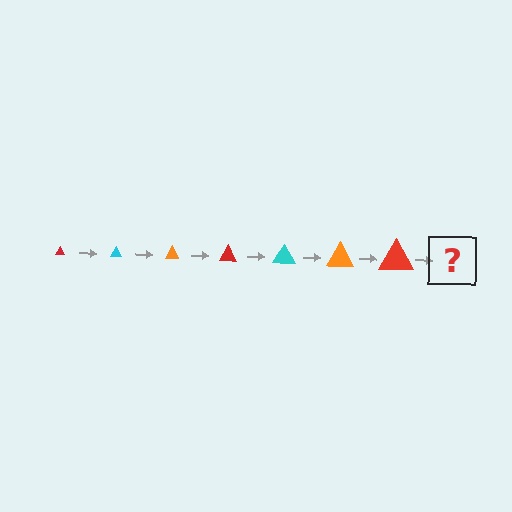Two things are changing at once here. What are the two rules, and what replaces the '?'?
The two rules are that the triangle grows larger each step and the color cycles through red, cyan, and orange. The '?' should be a cyan triangle, larger than the previous one.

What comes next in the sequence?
The next element should be a cyan triangle, larger than the previous one.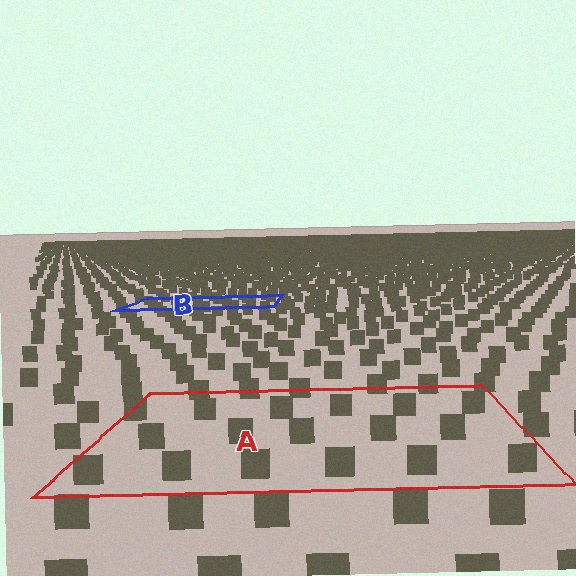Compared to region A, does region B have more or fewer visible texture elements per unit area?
Region B has more texture elements per unit area — they are packed more densely because it is farther away.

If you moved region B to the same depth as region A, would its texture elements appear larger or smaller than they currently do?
They would appear larger. At a closer depth, the same texture elements are projected at a bigger on-screen size.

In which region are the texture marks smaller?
The texture marks are smaller in region B, because it is farther away.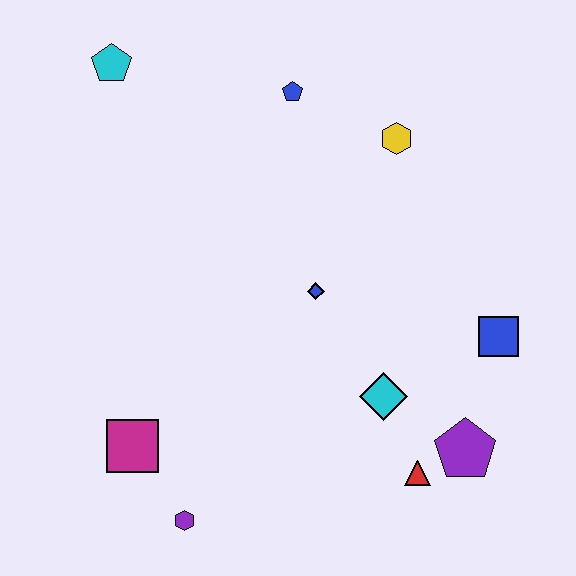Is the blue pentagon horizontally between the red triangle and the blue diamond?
No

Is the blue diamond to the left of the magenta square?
No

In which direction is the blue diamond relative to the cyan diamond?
The blue diamond is above the cyan diamond.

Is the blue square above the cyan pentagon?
No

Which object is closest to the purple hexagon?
The magenta square is closest to the purple hexagon.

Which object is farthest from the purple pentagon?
The cyan pentagon is farthest from the purple pentagon.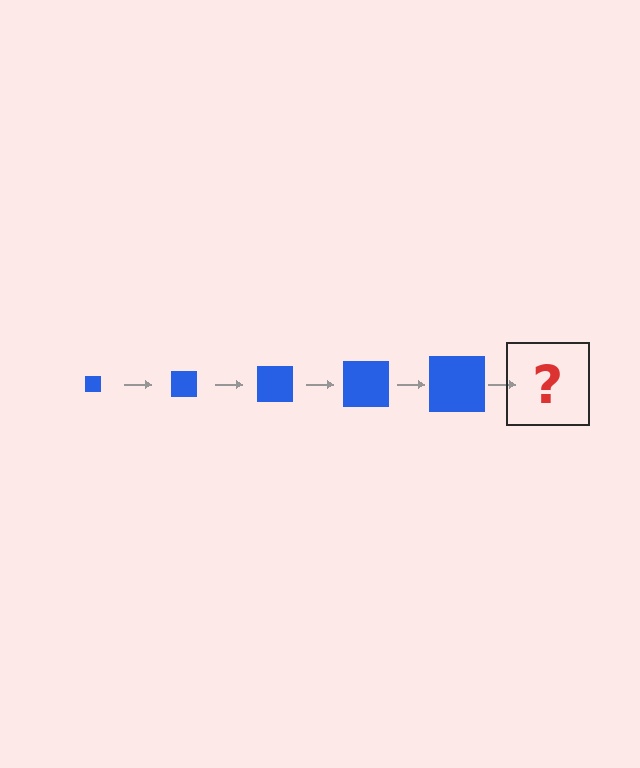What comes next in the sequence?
The next element should be a blue square, larger than the previous one.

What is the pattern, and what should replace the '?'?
The pattern is that the square gets progressively larger each step. The '?' should be a blue square, larger than the previous one.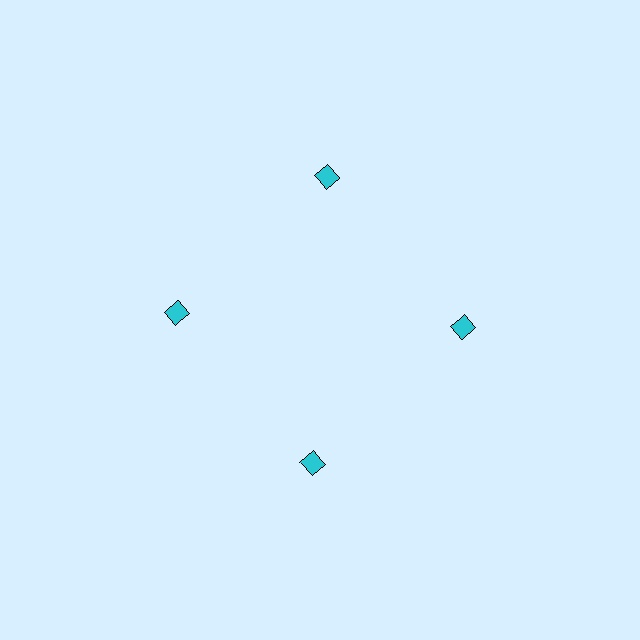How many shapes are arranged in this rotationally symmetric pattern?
There are 4 shapes, arranged in 4 groups of 1.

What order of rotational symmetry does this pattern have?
This pattern has 4-fold rotational symmetry.